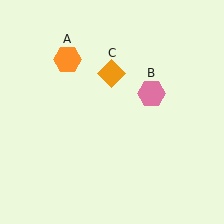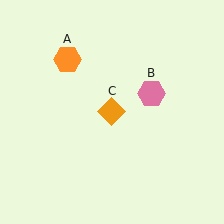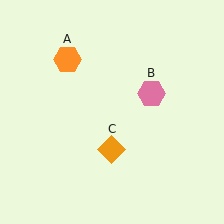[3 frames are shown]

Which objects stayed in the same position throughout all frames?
Orange hexagon (object A) and pink hexagon (object B) remained stationary.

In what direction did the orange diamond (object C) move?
The orange diamond (object C) moved down.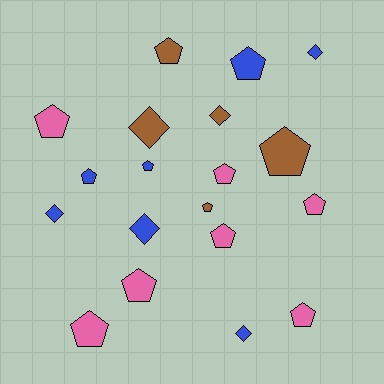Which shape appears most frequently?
Pentagon, with 13 objects.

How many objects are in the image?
There are 19 objects.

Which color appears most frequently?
Pink, with 7 objects.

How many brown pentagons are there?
There are 3 brown pentagons.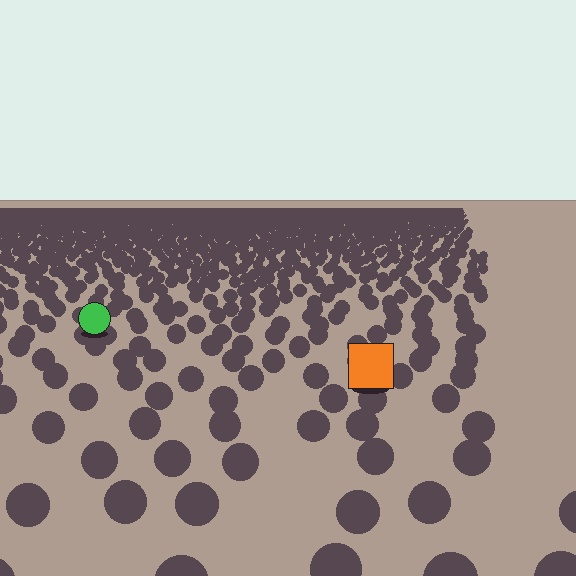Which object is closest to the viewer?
The orange square is closest. The texture marks near it are larger and more spread out.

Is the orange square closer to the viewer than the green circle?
Yes. The orange square is closer — you can tell from the texture gradient: the ground texture is coarser near it.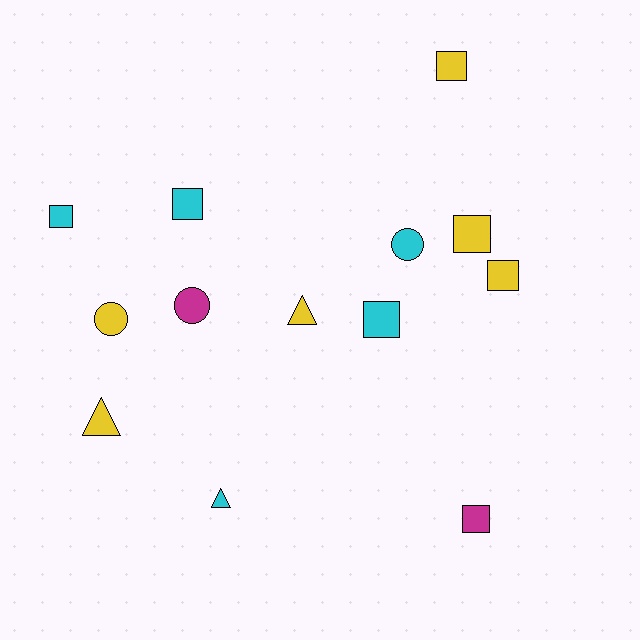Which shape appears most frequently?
Square, with 7 objects.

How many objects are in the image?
There are 13 objects.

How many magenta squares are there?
There is 1 magenta square.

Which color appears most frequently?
Yellow, with 6 objects.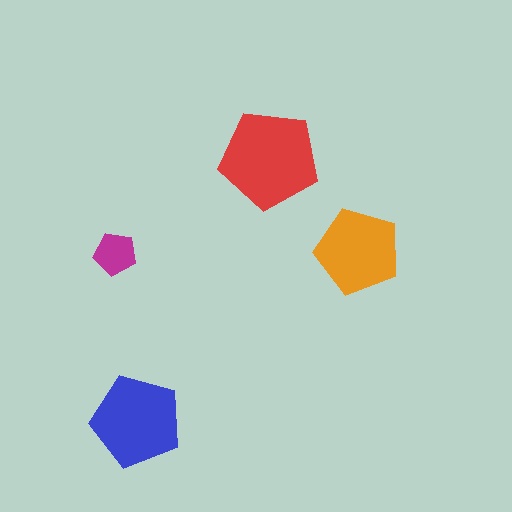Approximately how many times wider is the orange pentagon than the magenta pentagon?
About 2 times wider.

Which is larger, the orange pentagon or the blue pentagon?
The blue one.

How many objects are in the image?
There are 4 objects in the image.